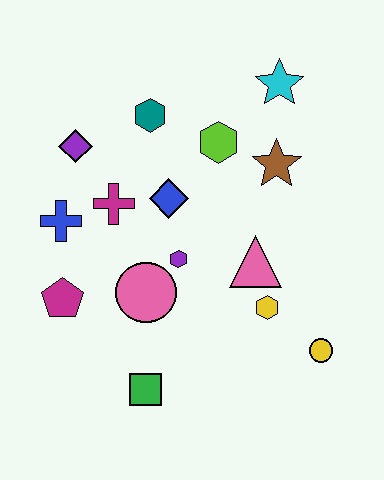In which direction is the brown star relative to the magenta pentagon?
The brown star is to the right of the magenta pentagon.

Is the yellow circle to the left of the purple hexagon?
No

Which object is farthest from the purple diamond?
The yellow circle is farthest from the purple diamond.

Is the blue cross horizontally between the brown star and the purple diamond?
No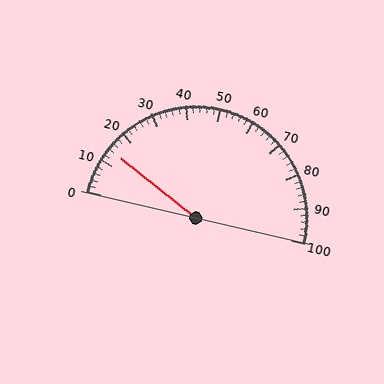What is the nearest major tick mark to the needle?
The nearest major tick mark is 10.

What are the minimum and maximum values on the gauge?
The gauge ranges from 0 to 100.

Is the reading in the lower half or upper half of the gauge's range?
The reading is in the lower half of the range (0 to 100).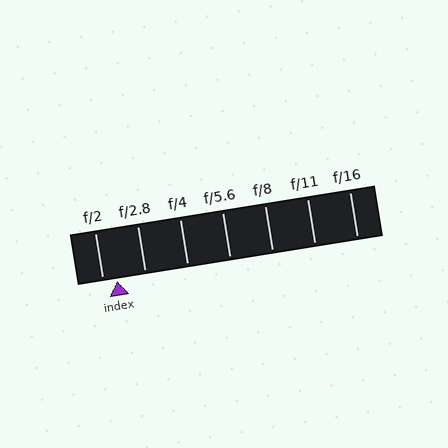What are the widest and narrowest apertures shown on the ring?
The widest aperture shown is f/2 and the narrowest is f/16.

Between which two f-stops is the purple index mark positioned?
The index mark is between f/2 and f/2.8.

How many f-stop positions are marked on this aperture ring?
There are 7 f-stop positions marked.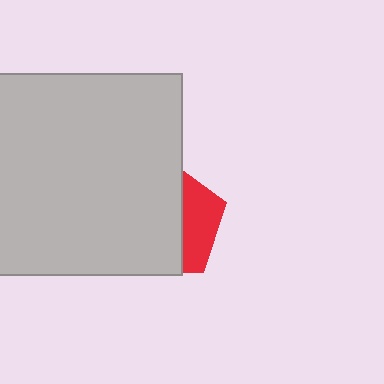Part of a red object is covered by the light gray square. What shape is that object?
It is a pentagon.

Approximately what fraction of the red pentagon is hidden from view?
Roughly 69% of the red pentagon is hidden behind the light gray square.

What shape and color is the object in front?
The object in front is a light gray square.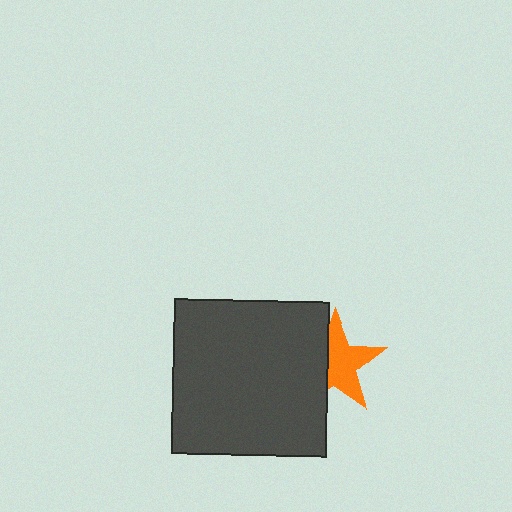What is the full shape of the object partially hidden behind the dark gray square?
The partially hidden object is an orange star.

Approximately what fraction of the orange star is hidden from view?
Roughly 40% of the orange star is hidden behind the dark gray square.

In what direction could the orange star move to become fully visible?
The orange star could move right. That would shift it out from behind the dark gray square entirely.